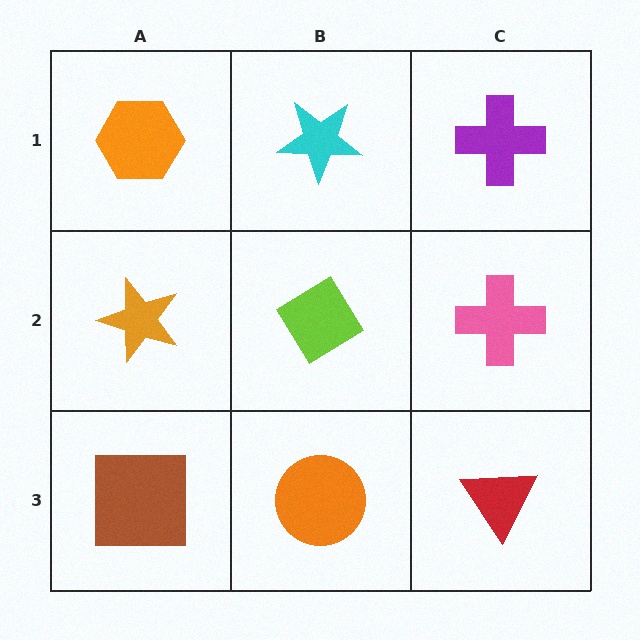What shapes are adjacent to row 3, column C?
A pink cross (row 2, column C), an orange circle (row 3, column B).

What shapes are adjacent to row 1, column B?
A lime diamond (row 2, column B), an orange hexagon (row 1, column A), a purple cross (row 1, column C).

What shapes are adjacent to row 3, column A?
An orange star (row 2, column A), an orange circle (row 3, column B).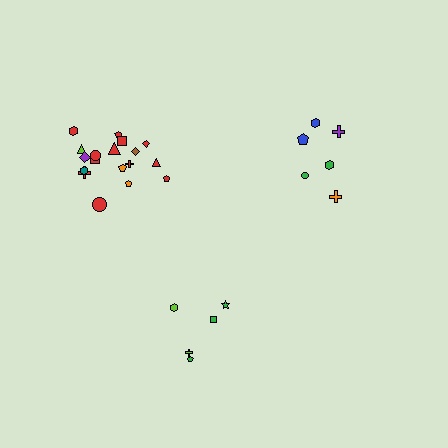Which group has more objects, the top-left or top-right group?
The top-left group.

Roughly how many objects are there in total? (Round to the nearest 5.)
Roughly 30 objects in total.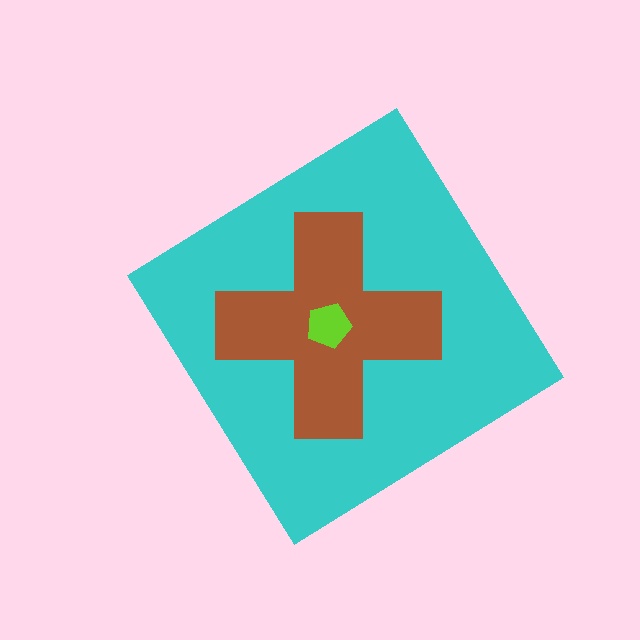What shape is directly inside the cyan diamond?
The brown cross.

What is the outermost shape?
The cyan diamond.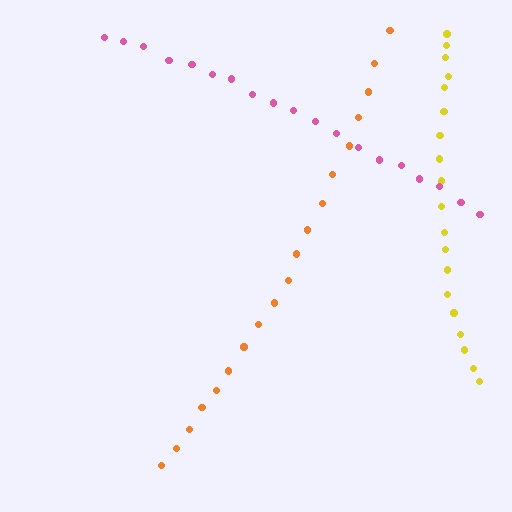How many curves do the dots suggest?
There are 3 distinct paths.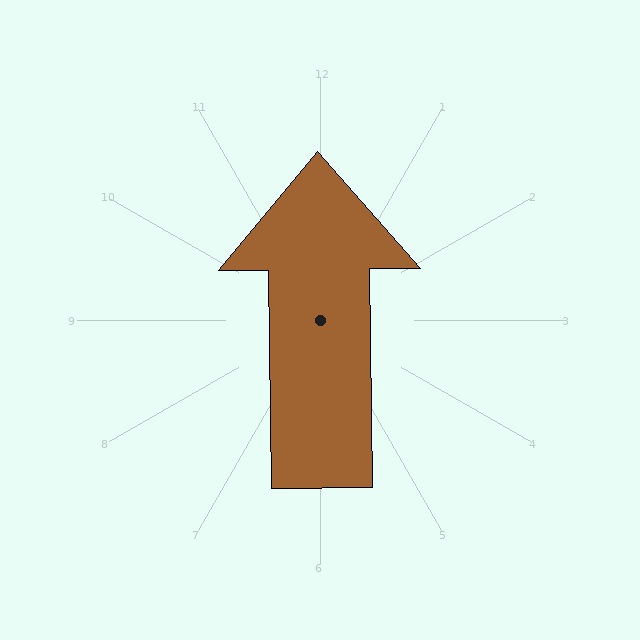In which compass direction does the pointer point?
North.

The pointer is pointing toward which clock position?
Roughly 12 o'clock.